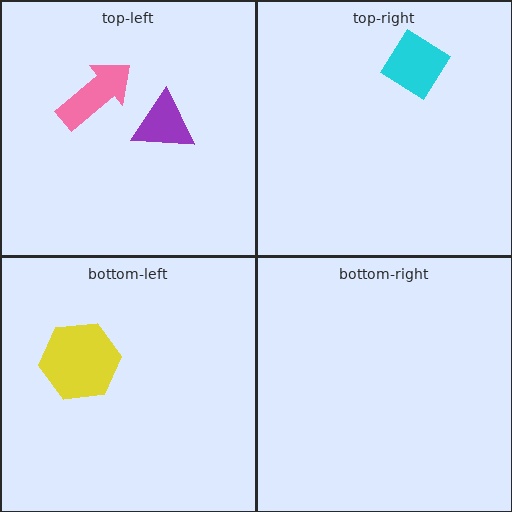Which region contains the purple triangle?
The top-left region.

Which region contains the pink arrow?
The top-left region.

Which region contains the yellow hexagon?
The bottom-left region.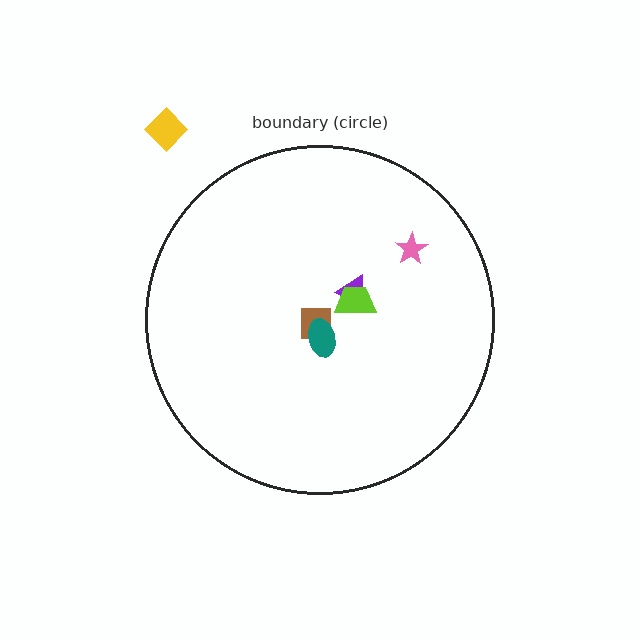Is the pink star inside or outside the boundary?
Inside.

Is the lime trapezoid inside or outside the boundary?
Inside.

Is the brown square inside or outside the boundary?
Inside.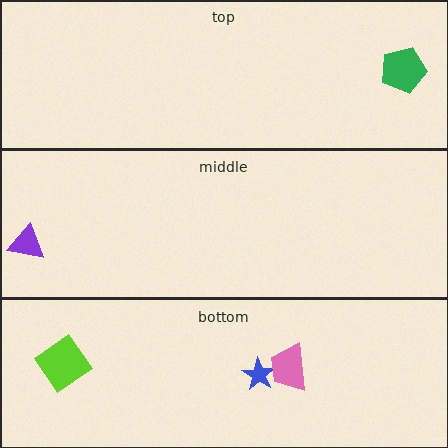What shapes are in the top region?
The green pentagon.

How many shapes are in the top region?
1.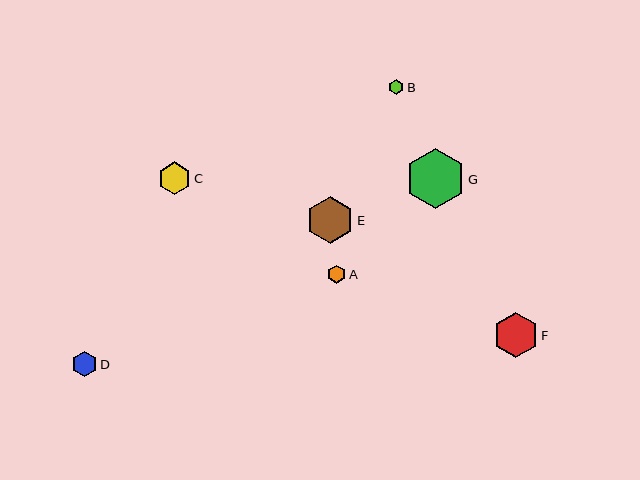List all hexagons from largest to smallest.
From largest to smallest: G, E, F, C, D, A, B.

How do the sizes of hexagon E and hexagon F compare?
Hexagon E and hexagon F are approximately the same size.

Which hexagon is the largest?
Hexagon G is the largest with a size of approximately 60 pixels.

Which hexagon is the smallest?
Hexagon B is the smallest with a size of approximately 15 pixels.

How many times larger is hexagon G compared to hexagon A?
Hexagon G is approximately 3.3 times the size of hexagon A.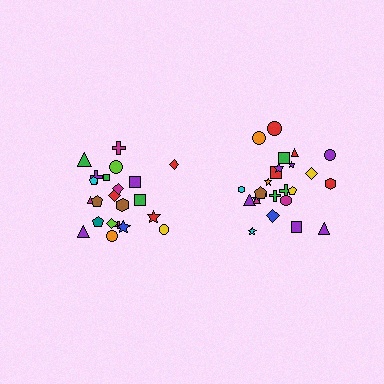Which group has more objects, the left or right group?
The right group.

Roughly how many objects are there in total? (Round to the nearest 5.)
Roughly 45 objects in total.